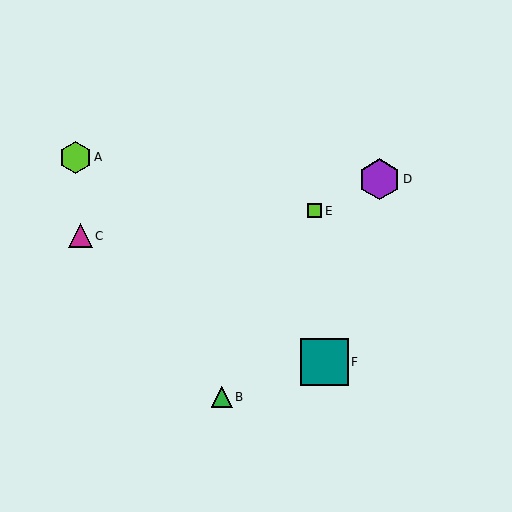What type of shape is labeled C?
Shape C is a magenta triangle.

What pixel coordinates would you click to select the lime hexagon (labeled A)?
Click at (76, 157) to select the lime hexagon A.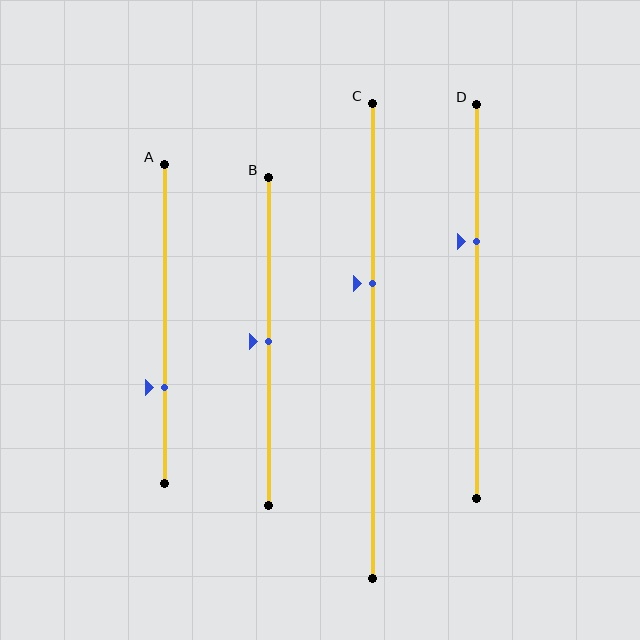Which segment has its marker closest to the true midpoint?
Segment B has its marker closest to the true midpoint.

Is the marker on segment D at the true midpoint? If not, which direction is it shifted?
No, the marker on segment D is shifted upward by about 15% of the segment length.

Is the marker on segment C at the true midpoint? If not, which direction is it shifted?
No, the marker on segment C is shifted upward by about 12% of the segment length.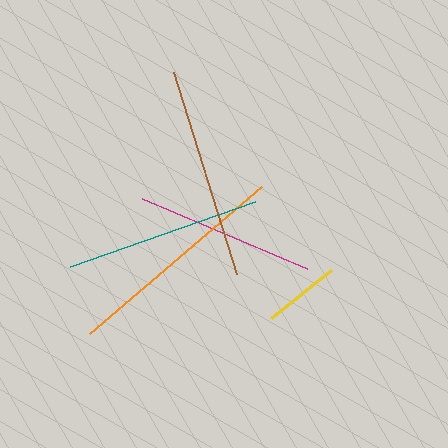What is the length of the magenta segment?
The magenta segment is approximately 179 pixels long.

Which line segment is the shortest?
The yellow line is the shortest at approximately 76 pixels.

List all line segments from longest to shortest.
From longest to shortest: orange, brown, teal, magenta, yellow.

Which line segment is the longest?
The orange line is the longest at approximately 226 pixels.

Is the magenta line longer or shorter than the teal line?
The teal line is longer than the magenta line.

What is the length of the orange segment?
The orange segment is approximately 226 pixels long.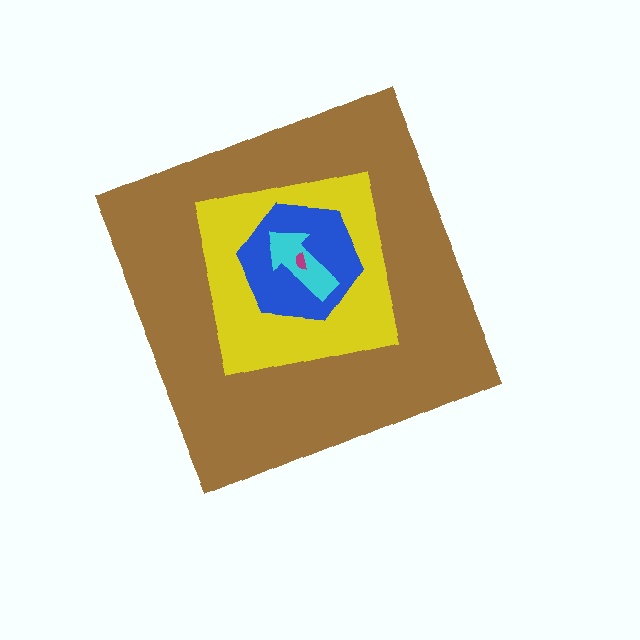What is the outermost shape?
The brown diamond.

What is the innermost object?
The magenta semicircle.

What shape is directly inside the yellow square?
The blue hexagon.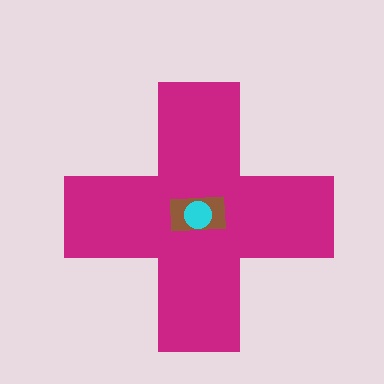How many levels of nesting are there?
3.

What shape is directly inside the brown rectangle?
The cyan circle.